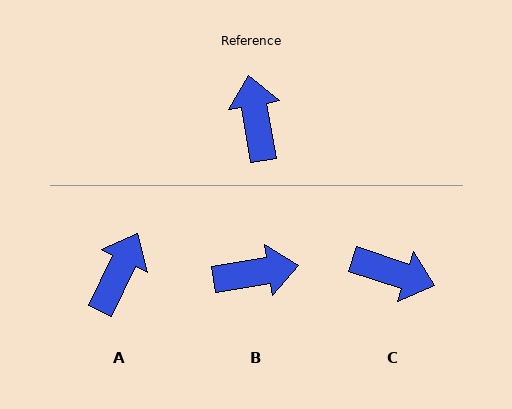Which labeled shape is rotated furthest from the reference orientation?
C, about 118 degrees away.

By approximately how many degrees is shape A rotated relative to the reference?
Approximately 36 degrees clockwise.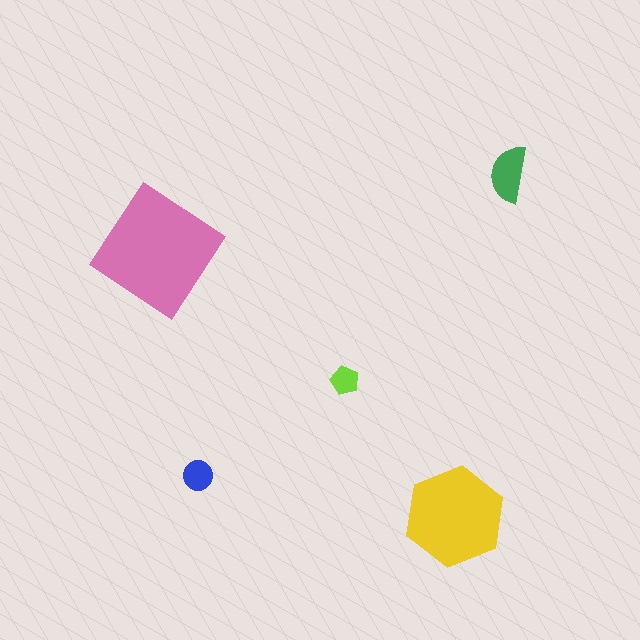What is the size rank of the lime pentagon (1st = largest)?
5th.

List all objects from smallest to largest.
The lime pentagon, the blue circle, the green semicircle, the yellow hexagon, the pink diamond.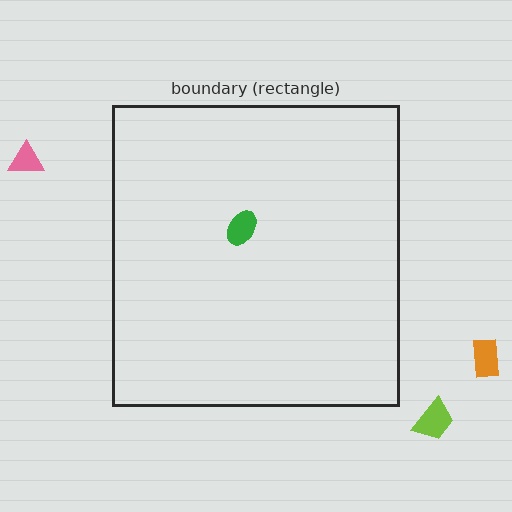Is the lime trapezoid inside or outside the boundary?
Outside.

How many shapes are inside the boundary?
1 inside, 3 outside.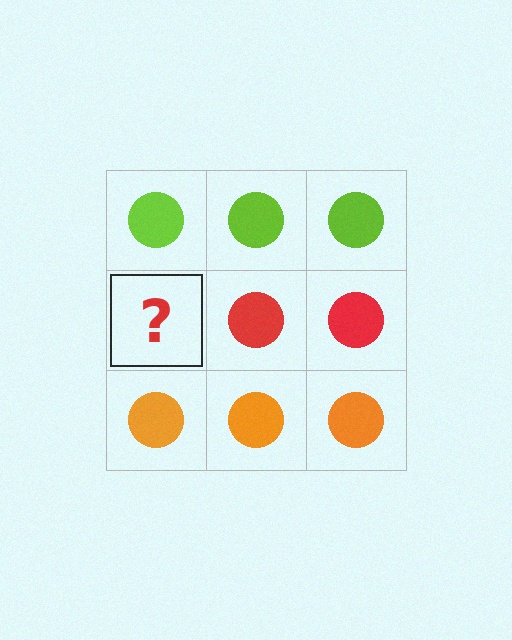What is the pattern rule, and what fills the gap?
The rule is that each row has a consistent color. The gap should be filled with a red circle.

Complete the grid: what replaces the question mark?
The question mark should be replaced with a red circle.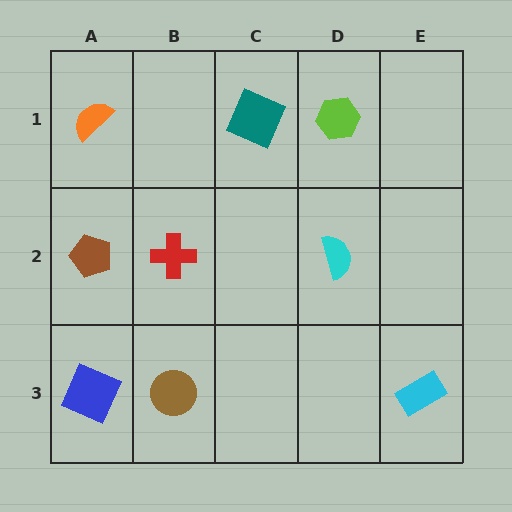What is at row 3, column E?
A cyan rectangle.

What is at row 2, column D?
A cyan semicircle.